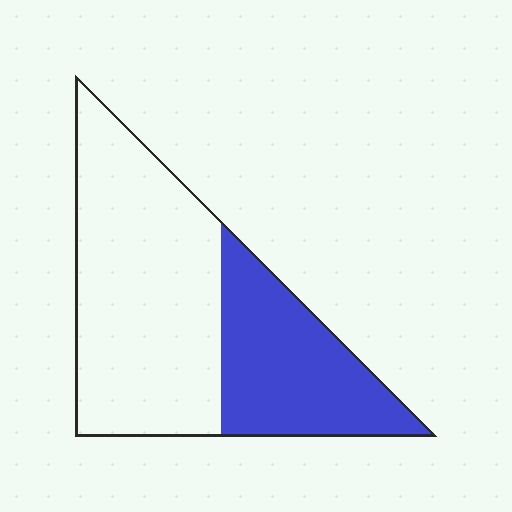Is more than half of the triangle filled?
No.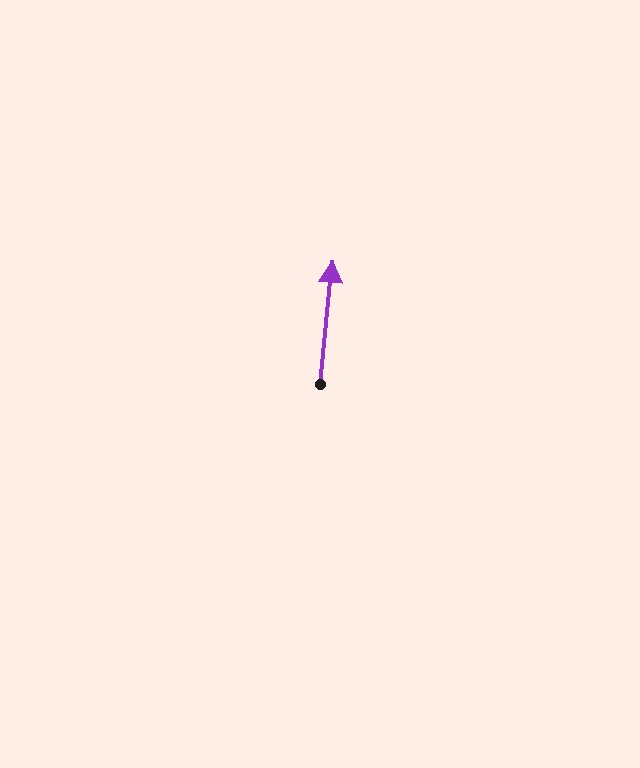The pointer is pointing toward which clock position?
Roughly 12 o'clock.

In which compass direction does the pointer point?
North.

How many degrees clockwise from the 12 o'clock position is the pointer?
Approximately 6 degrees.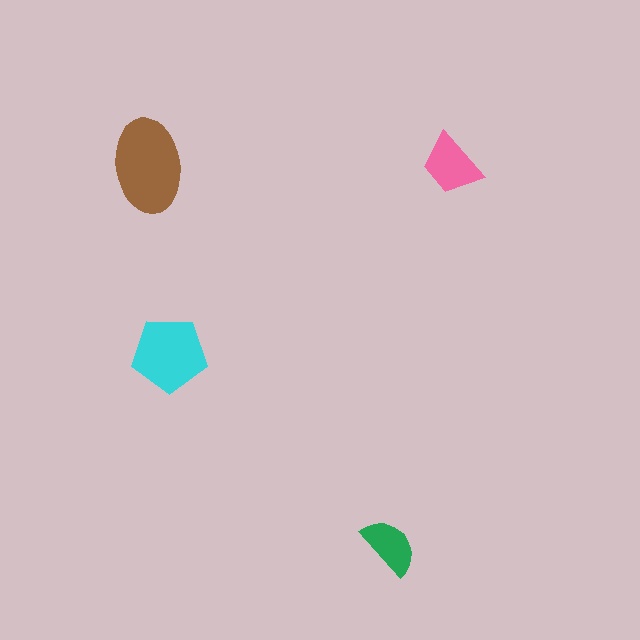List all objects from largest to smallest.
The brown ellipse, the cyan pentagon, the pink trapezoid, the green semicircle.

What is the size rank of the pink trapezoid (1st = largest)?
3rd.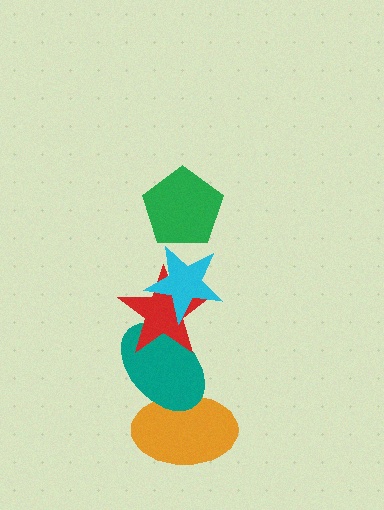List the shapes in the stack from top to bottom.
From top to bottom: the green pentagon, the cyan star, the red star, the teal ellipse, the orange ellipse.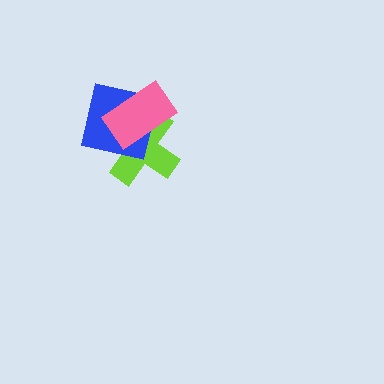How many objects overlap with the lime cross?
2 objects overlap with the lime cross.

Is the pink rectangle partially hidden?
No, no other shape covers it.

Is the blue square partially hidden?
Yes, it is partially covered by another shape.